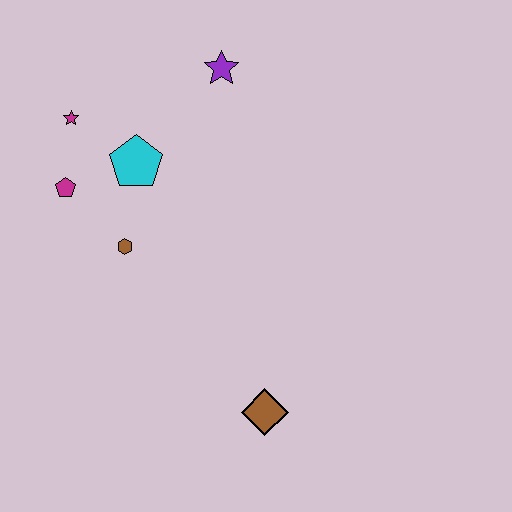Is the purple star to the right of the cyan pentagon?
Yes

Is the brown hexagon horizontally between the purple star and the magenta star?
Yes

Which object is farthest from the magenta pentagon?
The brown diamond is farthest from the magenta pentagon.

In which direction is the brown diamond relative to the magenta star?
The brown diamond is below the magenta star.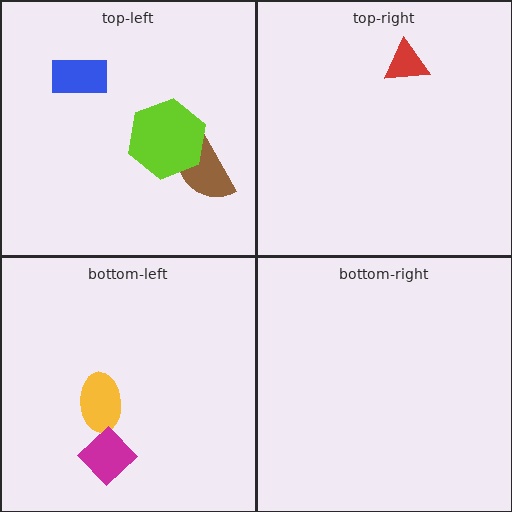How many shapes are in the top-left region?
3.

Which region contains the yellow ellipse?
The bottom-left region.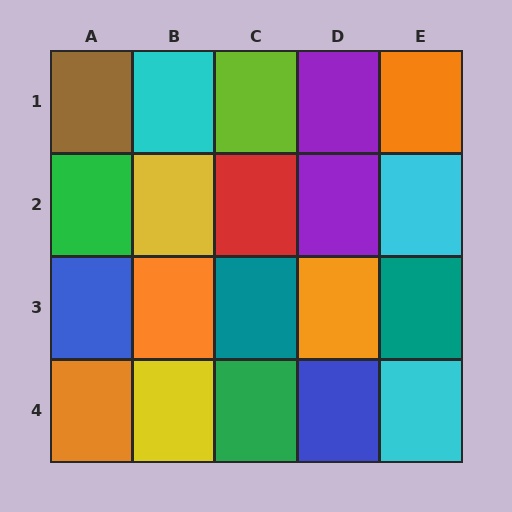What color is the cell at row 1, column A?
Brown.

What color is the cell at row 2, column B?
Yellow.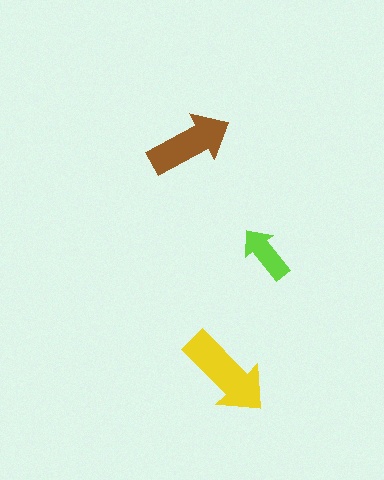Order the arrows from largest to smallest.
the yellow one, the brown one, the lime one.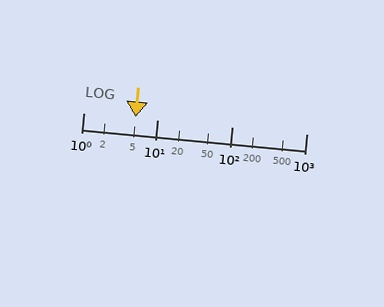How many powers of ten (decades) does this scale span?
The scale spans 3 decades, from 1 to 1000.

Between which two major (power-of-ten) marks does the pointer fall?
The pointer is between 1 and 10.